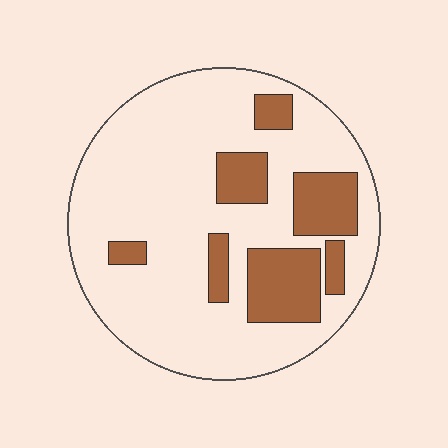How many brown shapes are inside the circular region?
7.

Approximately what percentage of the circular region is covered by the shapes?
Approximately 20%.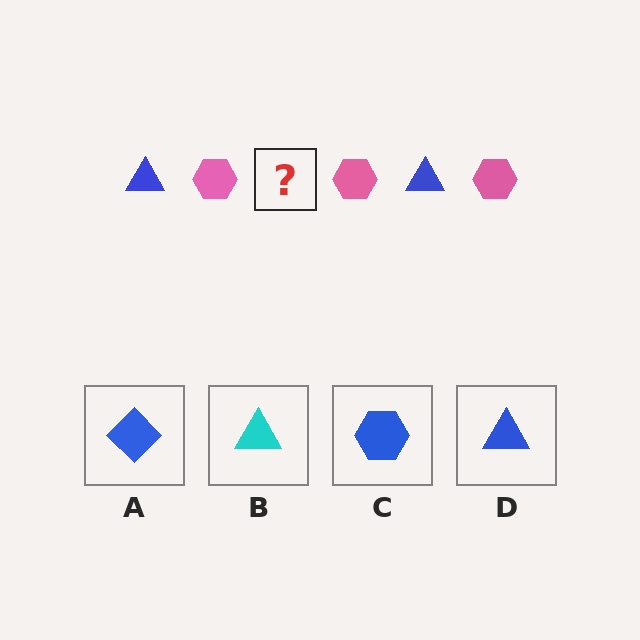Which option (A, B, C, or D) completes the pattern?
D.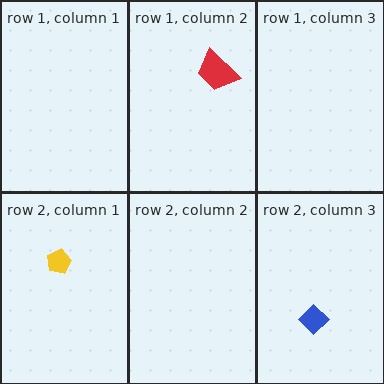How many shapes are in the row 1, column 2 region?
1.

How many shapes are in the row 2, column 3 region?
1.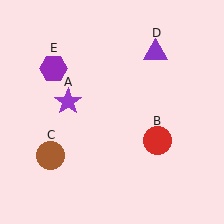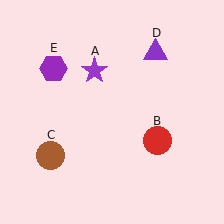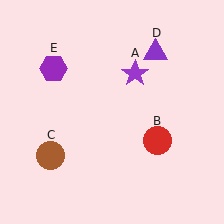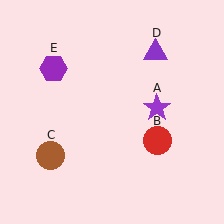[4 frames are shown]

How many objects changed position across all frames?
1 object changed position: purple star (object A).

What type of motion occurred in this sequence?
The purple star (object A) rotated clockwise around the center of the scene.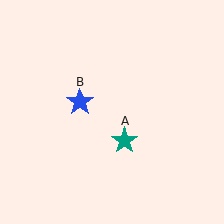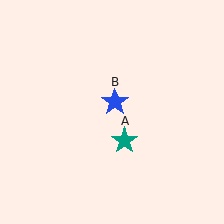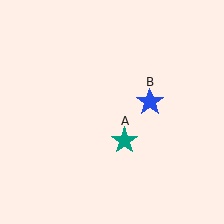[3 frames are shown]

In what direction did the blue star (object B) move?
The blue star (object B) moved right.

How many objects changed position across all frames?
1 object changed position: blue star (object B).